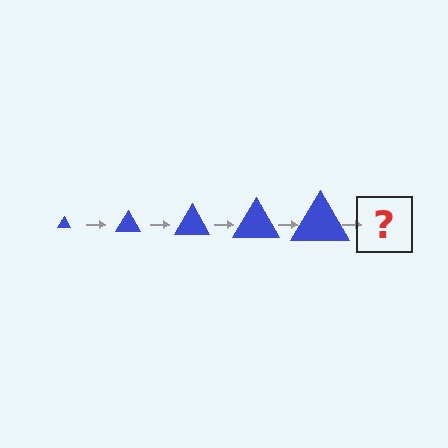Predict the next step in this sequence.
The next step is a blue triangle, larger than the previous one.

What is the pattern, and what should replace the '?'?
The pattern is that the triangle gets progressively larger each step. The '?' should be a blue triangle, larger than the previous one.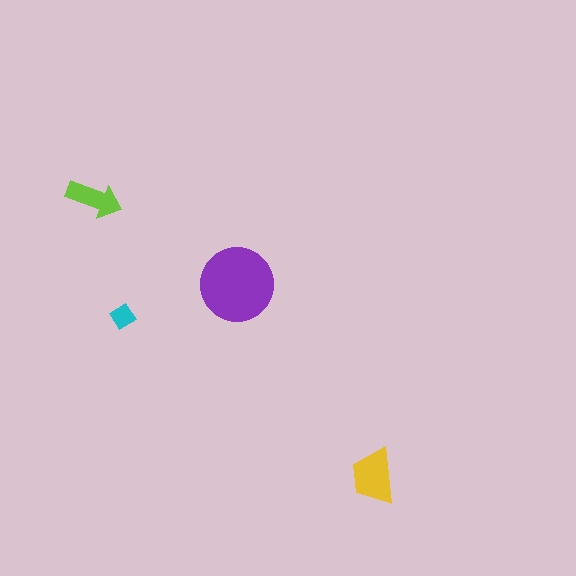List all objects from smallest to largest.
The cyan diamond, the lime arrow, the yellow trapezoid, the purple circle.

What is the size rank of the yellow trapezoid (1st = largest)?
2nd.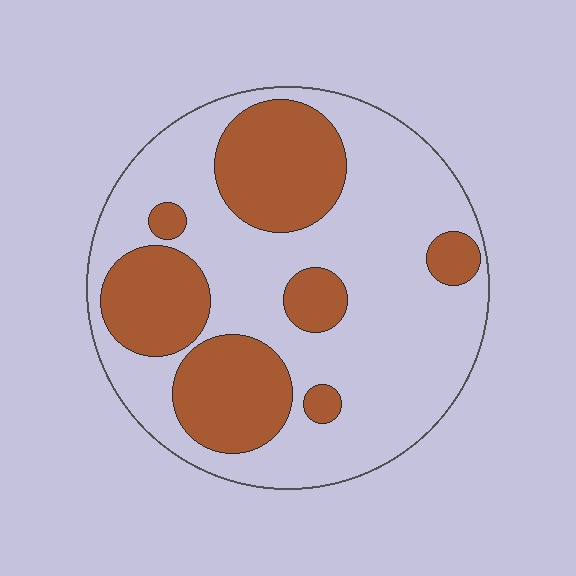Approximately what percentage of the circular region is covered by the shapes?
Approximately 35%.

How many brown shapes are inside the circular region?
7.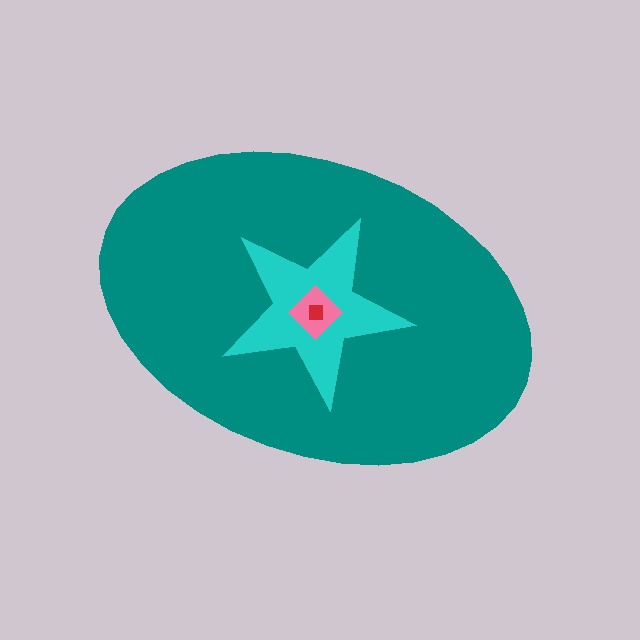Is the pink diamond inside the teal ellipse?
Yes.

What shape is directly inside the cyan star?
The pink diamond.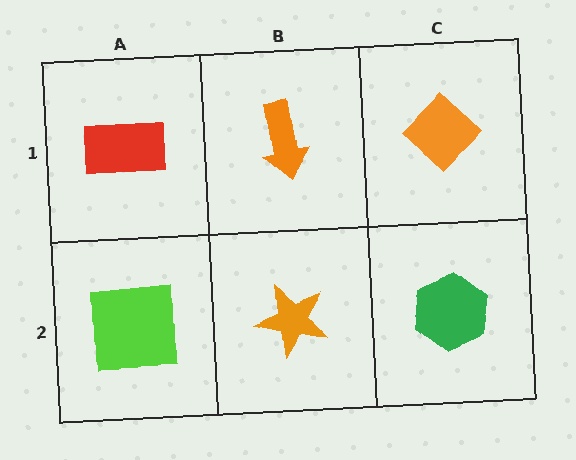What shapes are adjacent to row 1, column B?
An orange star (row 2, column B), a red rectangle (row 1, column A), an orange diamond (row 1, column C).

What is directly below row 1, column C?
A green hexagon.